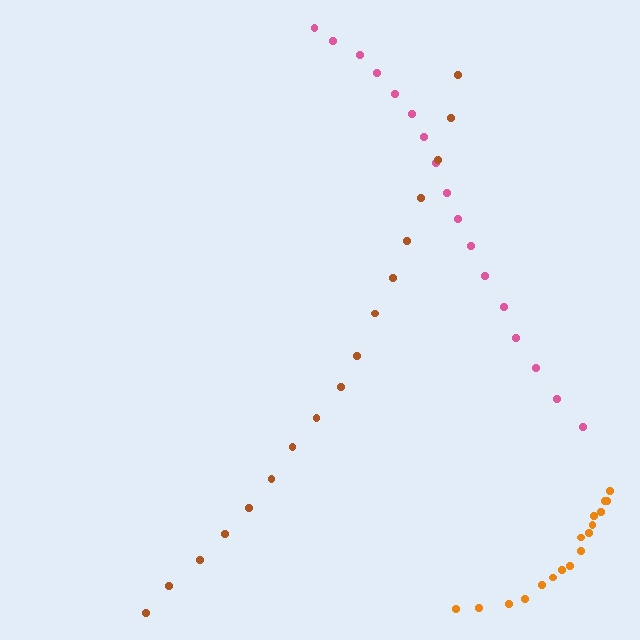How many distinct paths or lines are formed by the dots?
There are 3 distinct paths.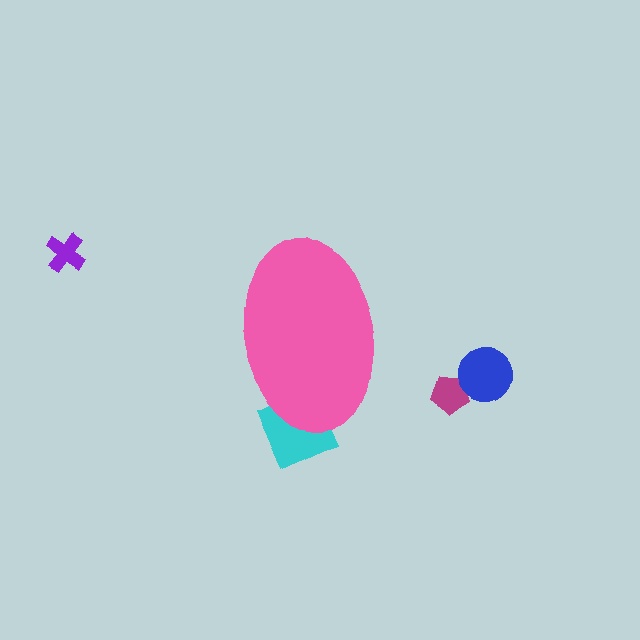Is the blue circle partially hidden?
No, the blue circle is fully visible.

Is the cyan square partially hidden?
Yes, the cyan square is partially hidden behind the pink ellipse.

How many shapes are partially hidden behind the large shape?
1 shape is partially hidden.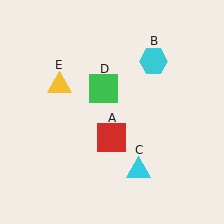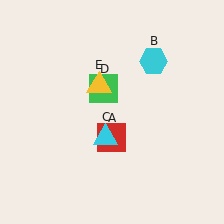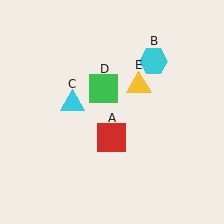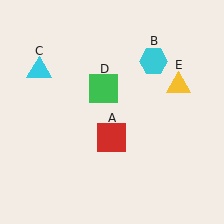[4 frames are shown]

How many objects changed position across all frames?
2 objects changed position: cyan triangle (object C), yellow triangle (object E).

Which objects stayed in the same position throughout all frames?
Red square (object A) and cyan hexagon (object B) and green square (object D) remained stationary.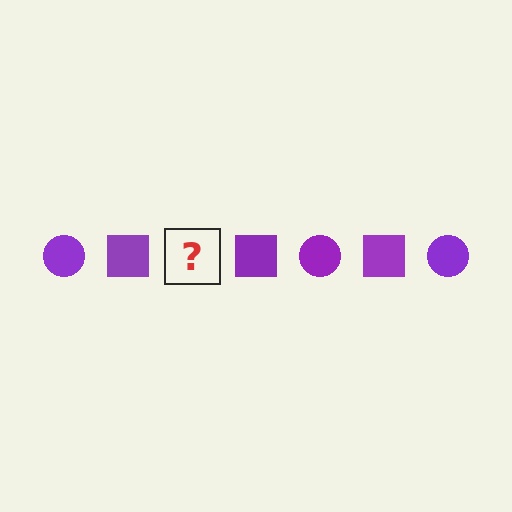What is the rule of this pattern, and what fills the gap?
The rule is that the pattern cycles through circle, square shapes in purple. The gap should be filled with a purple circle.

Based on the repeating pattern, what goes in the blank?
The blank should be a purple circle.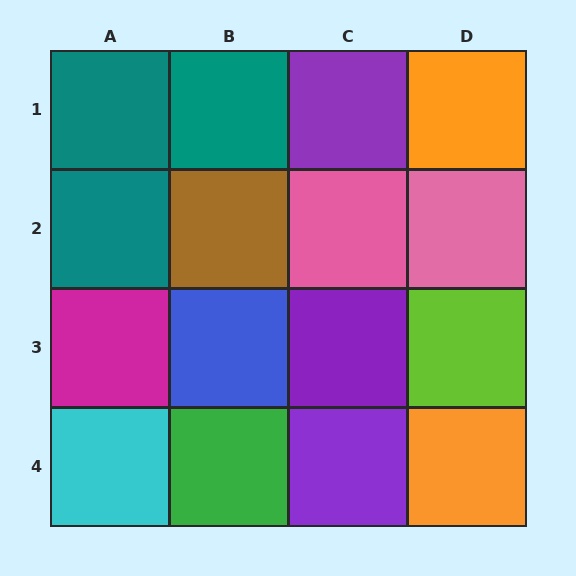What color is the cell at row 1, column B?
Teal.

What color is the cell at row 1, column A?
Teal.